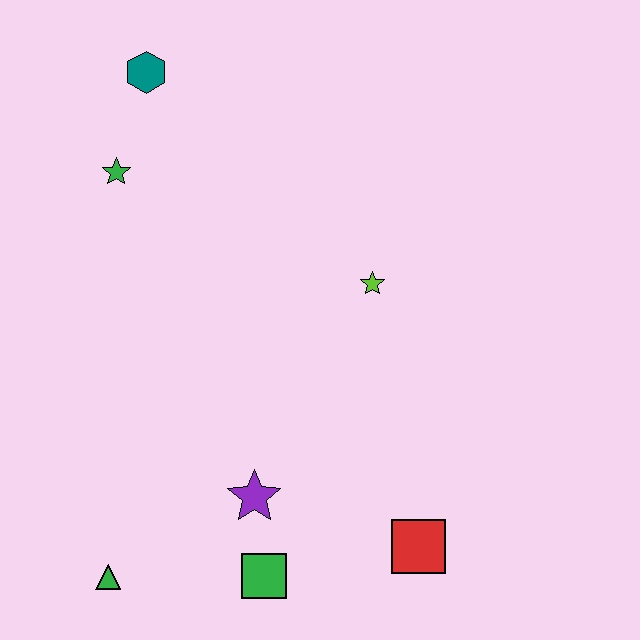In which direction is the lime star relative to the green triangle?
The lime star is above the green triangle.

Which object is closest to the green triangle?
The green square is closest to the green triangle.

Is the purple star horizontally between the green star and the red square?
Yes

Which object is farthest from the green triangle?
The teal hexagon is farthest from the green triangle.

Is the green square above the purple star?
No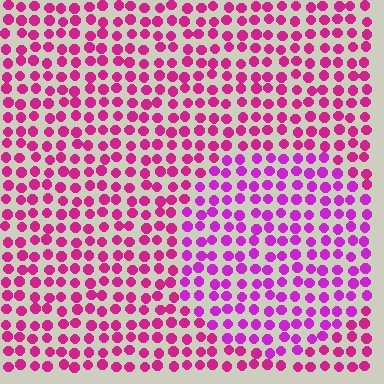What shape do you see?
I see a circle.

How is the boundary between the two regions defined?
The boundary is defined purely by a slight shift in hue (about 26 degrees). Spacing, size, and orientation are identical on both sides.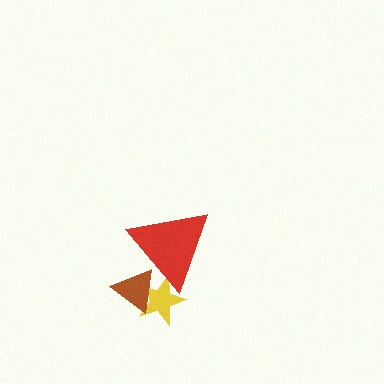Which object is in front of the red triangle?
The brown triangle is in front of the red triangle.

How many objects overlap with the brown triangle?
2 objects overlap with the brown triangle.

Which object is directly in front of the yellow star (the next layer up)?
The red triangle is directly in front of the yellow star.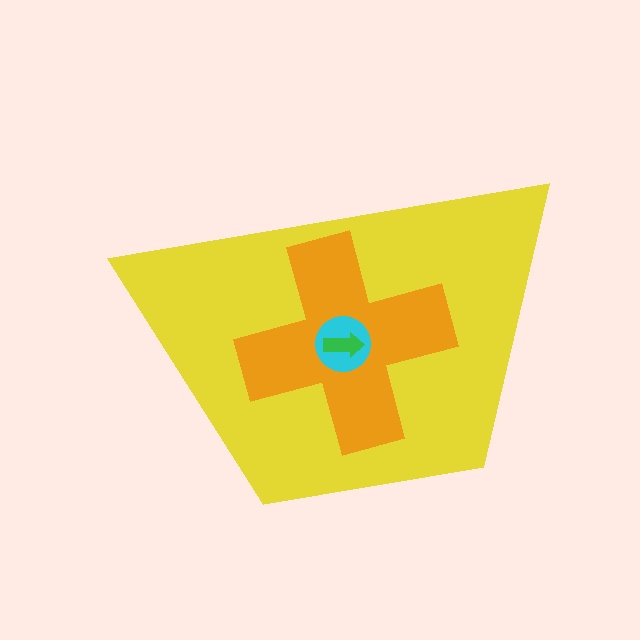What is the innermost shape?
The green arrow.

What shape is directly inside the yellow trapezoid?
The orange cross.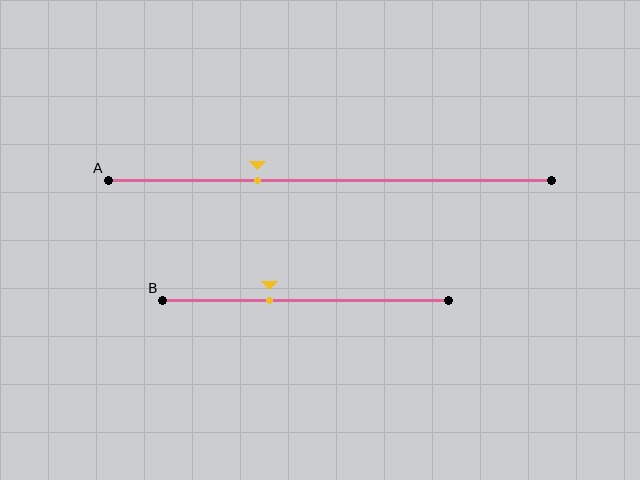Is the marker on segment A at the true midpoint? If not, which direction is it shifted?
No, the marker on segment A is shifted to the left by about 16% of the segment length.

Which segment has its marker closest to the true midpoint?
Segment B has its marker closest to the true midpoint.